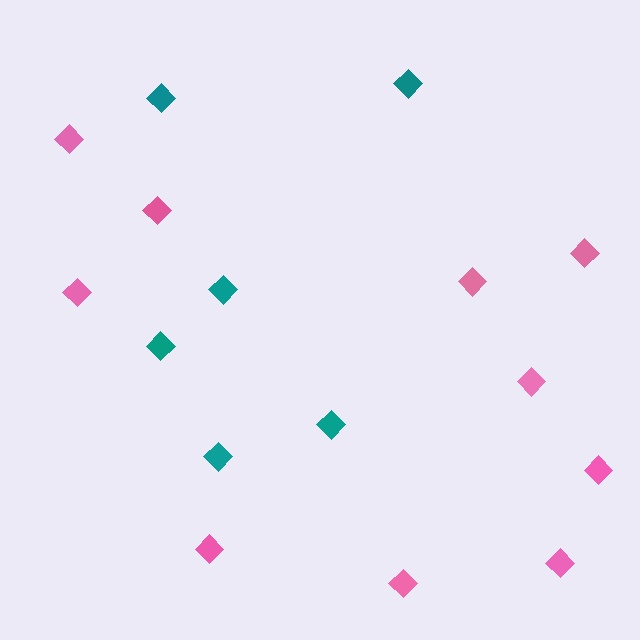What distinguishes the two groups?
There are 2 groups: one group of pink diamonds (10) and one group of teal diamonds (6).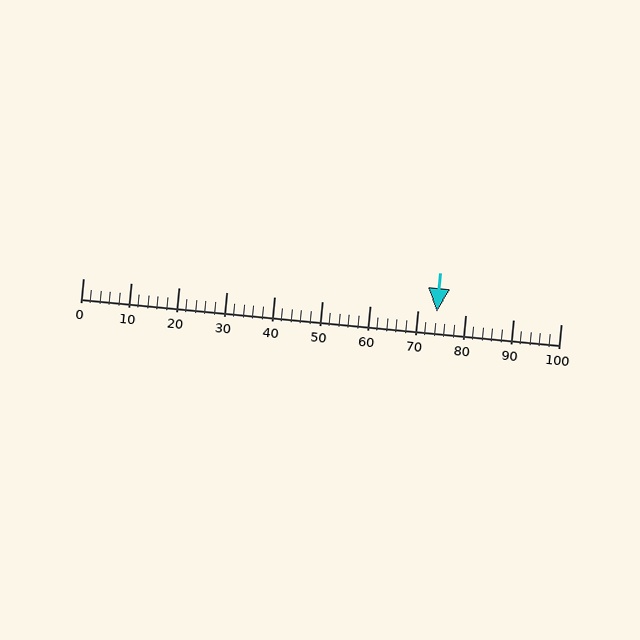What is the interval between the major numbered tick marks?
The major tick marks are spaced 10 units apart.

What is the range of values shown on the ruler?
The ruler shows values from 0 to 100.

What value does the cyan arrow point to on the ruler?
The cyan arrow points to approximately 74.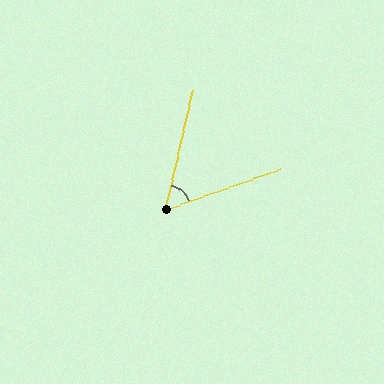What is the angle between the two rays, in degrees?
Approximately 57 degrees.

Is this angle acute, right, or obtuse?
It is acute.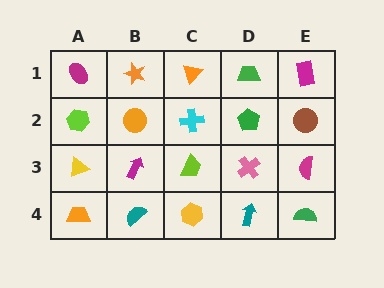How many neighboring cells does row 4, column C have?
3.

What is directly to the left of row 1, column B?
A magenta ellipse.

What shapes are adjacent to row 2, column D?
A green trapezoid (row 1, column D), a pink cross (row 3, column D), a cyan cross (row 2, column C), a brown circle (row 2, column E).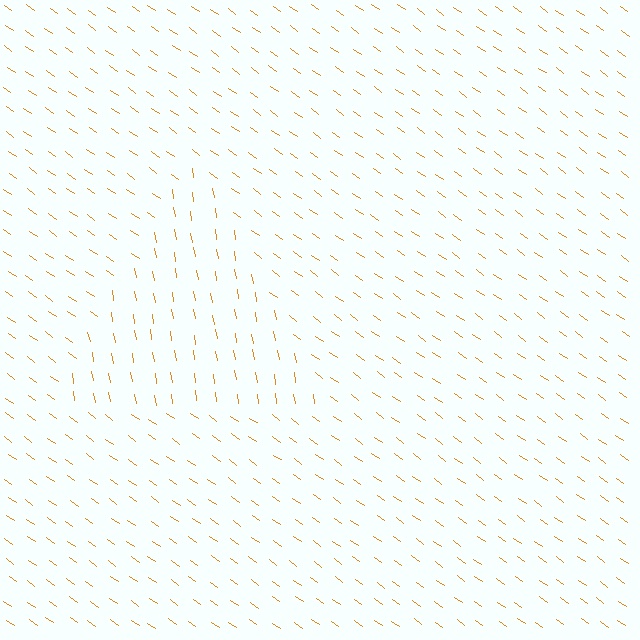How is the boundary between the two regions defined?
The boundary is defined purely by a change in line orientation (approximately 45 degrees difference). All lines are the same color and thickness.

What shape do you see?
I see a triangle.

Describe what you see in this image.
The image is filled with small orange line segments. A triangle region in the image has lines oriented differently from the surrounding lines, creating a visible texture boundary.